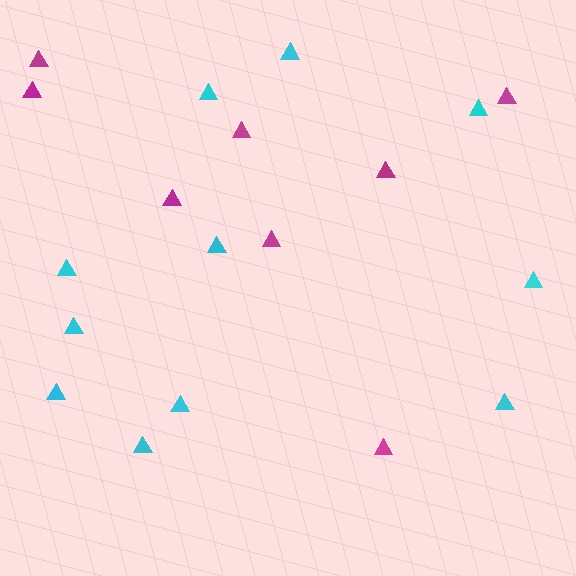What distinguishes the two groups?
There are 2 groups: one group of cyan triangles (11) and one group of magenta triangles (8).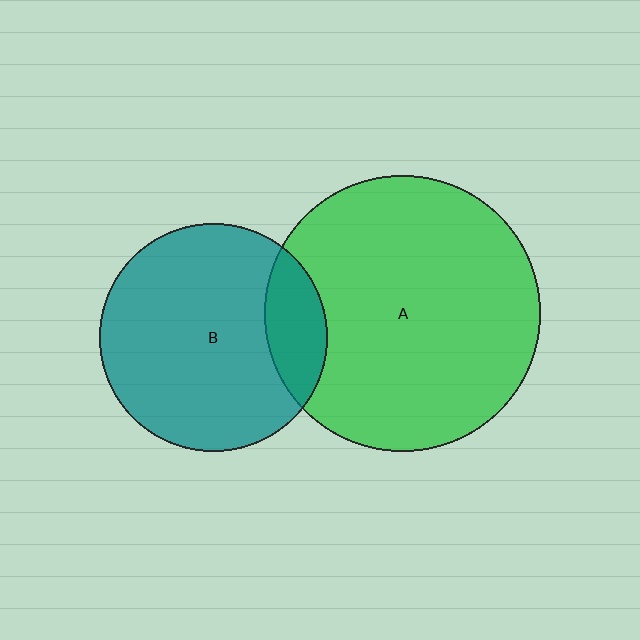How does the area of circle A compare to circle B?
Approximately 1.5 times.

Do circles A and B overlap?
Yes.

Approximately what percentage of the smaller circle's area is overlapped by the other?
Approximately 15%.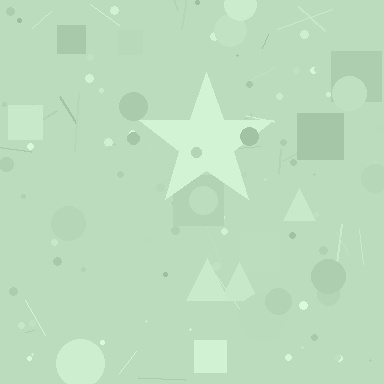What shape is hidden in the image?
A star is hidden in the image.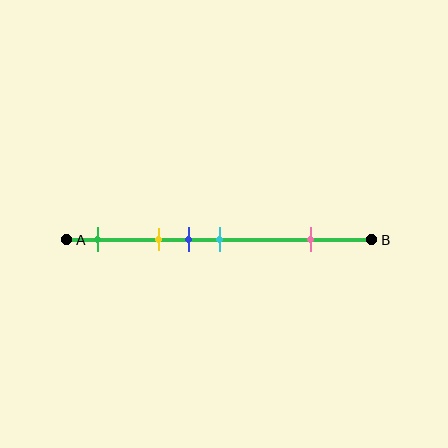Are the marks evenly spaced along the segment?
No, the marks are not evenly spaced.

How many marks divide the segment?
There are 5 marks dividing the segment.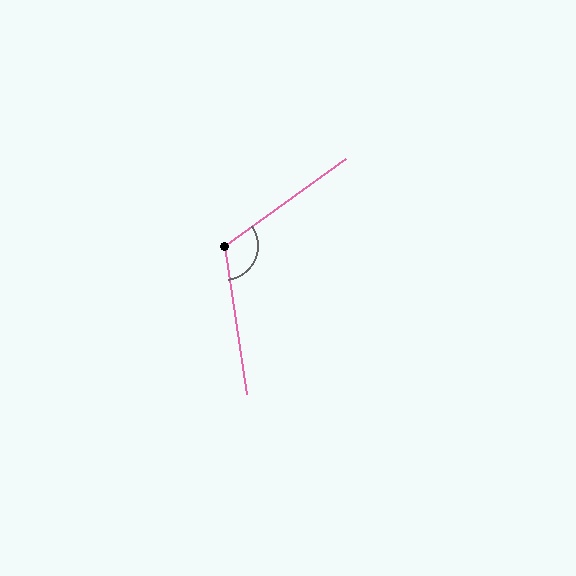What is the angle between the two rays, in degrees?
Approximately 117 degrees.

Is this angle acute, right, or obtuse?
It is obtuse.